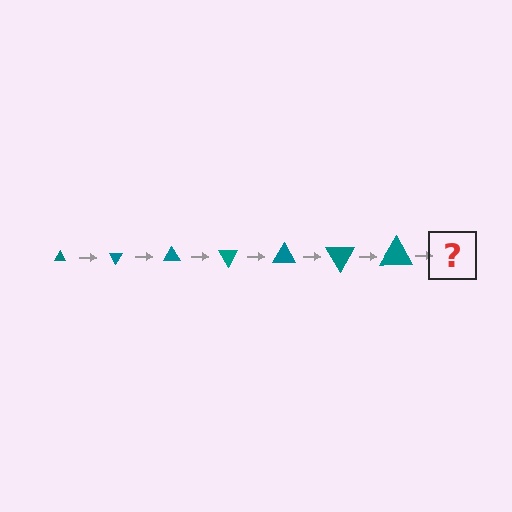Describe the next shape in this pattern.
It should be a triangle, larger than the previous one and rotated 420 degrees from the start.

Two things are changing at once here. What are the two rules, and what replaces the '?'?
The two rules are that the triangle grows larger each step and it rotates 60 degrees each step. The '?' should be a triangle, larger than the previous one and rotated 420 degrees from the start.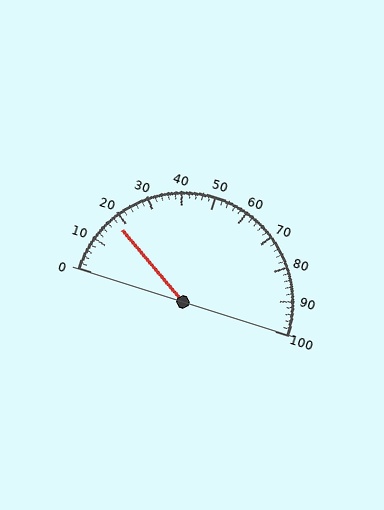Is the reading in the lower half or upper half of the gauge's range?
The reading is in the lower half of the range (0 to 100).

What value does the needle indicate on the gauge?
The needle indicates approximately 18.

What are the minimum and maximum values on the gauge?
The gauge ranges from 0 to 100.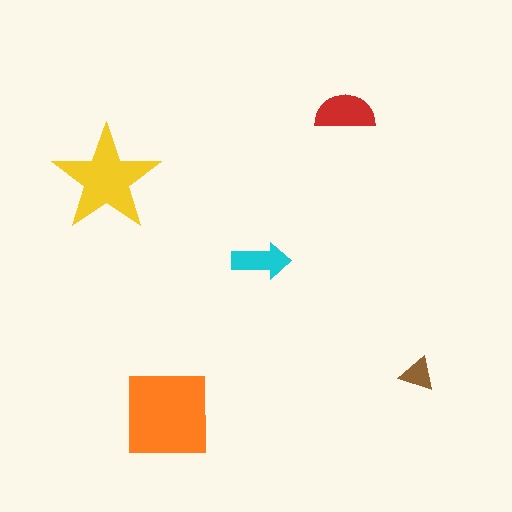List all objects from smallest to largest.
The brown triangle, the cyan arrow, the red semicircle, the yellow star, the orange square.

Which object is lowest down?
The orange square is bottommost.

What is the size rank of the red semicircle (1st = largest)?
3rd.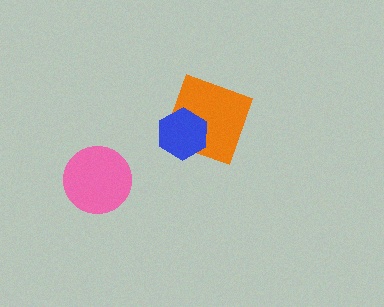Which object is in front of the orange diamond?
The blue hexagon is in front of the orange diamond.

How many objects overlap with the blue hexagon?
1 object overlaps with the blue hexagon.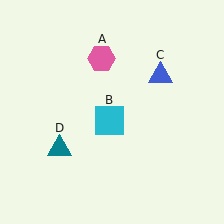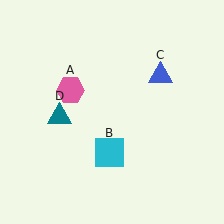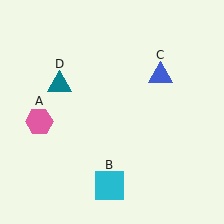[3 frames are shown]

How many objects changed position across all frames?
3 objects changed position: pink hexagon (object A), cyan square (object B), teal triangle (object D).